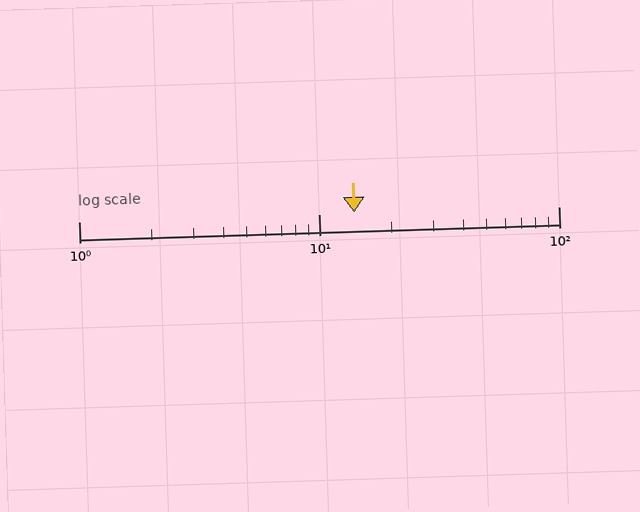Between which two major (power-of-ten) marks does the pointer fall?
The pointer is between 10 and 100.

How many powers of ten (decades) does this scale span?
The scale spans 2 decades, from 1 to 100.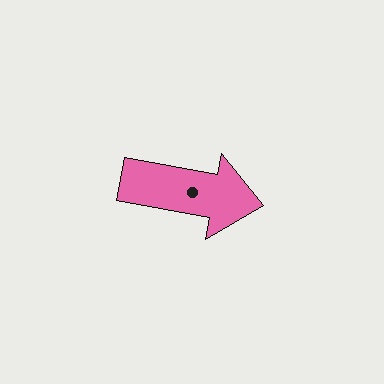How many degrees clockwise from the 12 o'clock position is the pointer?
Approximately 101 degrees.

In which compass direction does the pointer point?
East.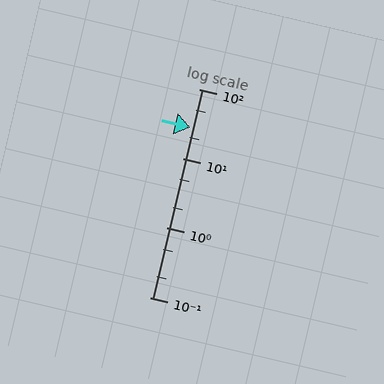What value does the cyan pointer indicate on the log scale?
The pointer indicates approximately 28.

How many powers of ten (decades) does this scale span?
The scale spans 3 decades, from 0.1 to 100.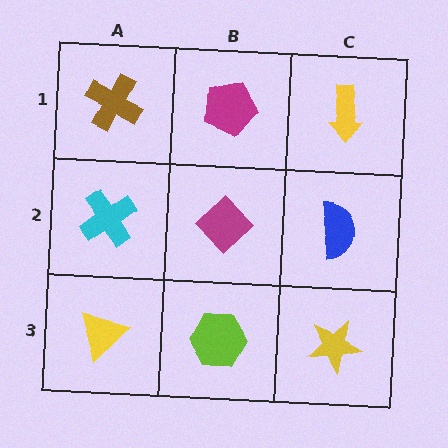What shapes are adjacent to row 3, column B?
A magenta diamond (row 2, column B), a yellow triangle (row 3, column A), a yellow star (row 3, column C).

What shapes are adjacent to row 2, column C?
A yellow arrow (row 1, column C), a yellow star (row 3, column C), a magenta diamond (row 2, column B).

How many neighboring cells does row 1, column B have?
3.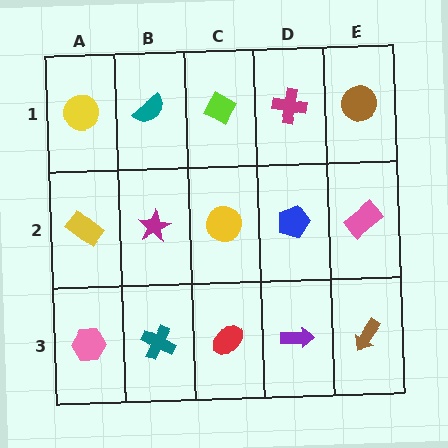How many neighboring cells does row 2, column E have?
3.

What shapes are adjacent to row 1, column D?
A blue pentagon (row 2, column D), a lime diamond (row 1, column C), a brown circle (row 1, column E).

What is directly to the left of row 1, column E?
A magenta cross.